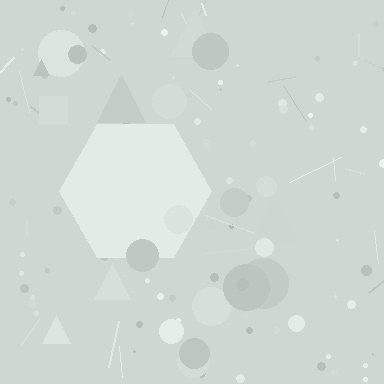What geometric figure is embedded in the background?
A hexagon is embedded in the background.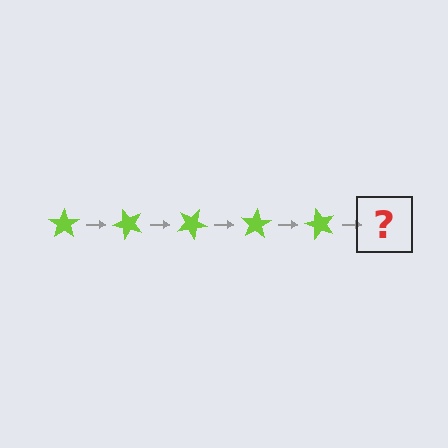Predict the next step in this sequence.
The next step is a lime star rotated 250 degrees.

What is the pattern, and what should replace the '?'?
The pattern is that the star rotates 50 degrees each step. The '?' should be a lime star rotated 250 degrees.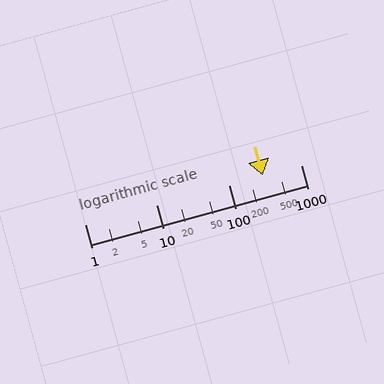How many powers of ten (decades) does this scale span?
The scale spans 3 decades, from 1 to 1000.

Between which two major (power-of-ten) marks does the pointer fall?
The pointer is between 100 and 1000.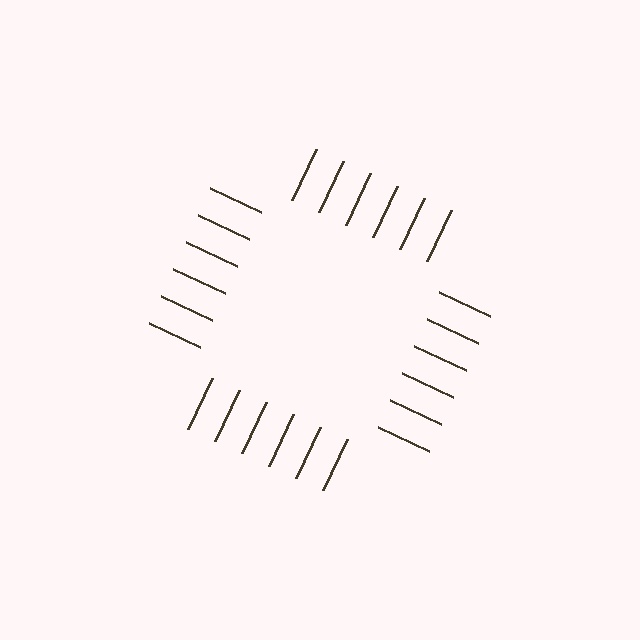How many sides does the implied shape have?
4 sides — the line-ends trace a square.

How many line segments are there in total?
24 — 6 along each of the 4 edges.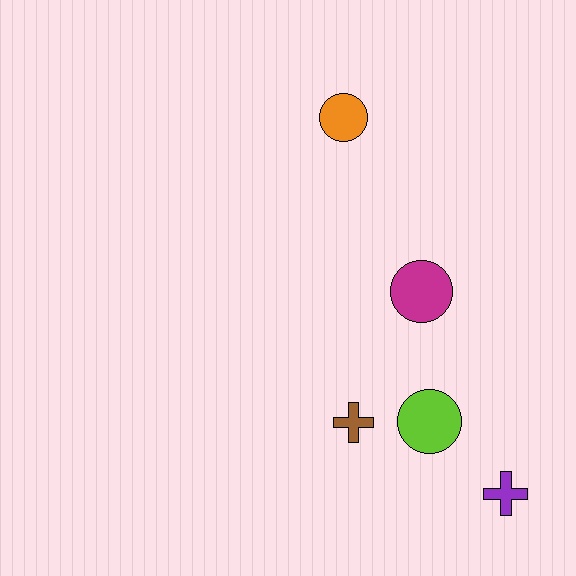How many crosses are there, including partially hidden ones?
There are 2 crosses.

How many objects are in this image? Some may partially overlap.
There are 5 objects.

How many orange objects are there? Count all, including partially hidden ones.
There is 1 orange object.